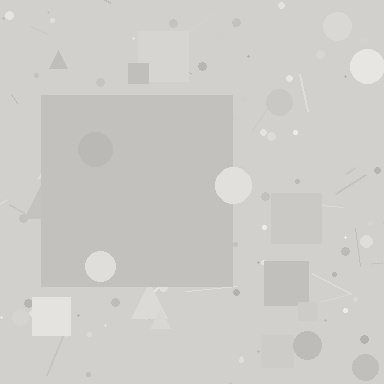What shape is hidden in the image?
A square is hidden in the image.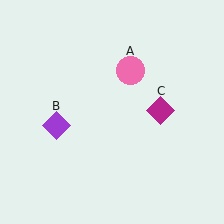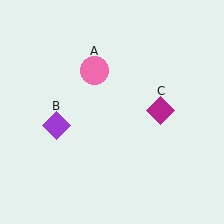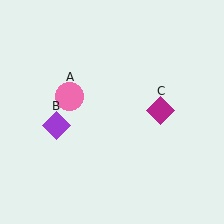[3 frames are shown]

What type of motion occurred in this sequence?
The pink circle (object A) rotated counterclockwise around the center of the scene.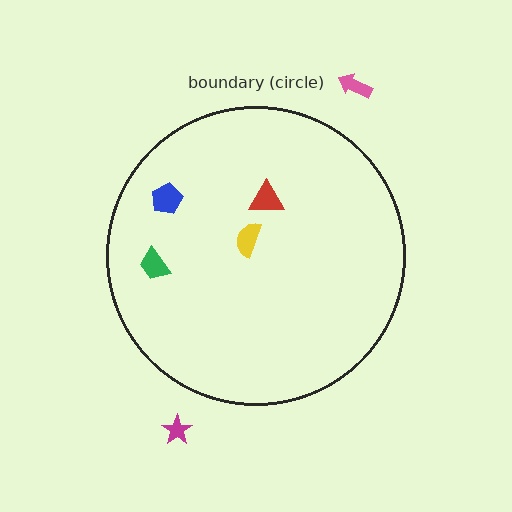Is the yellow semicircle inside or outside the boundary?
Inside.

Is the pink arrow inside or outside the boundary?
Outside.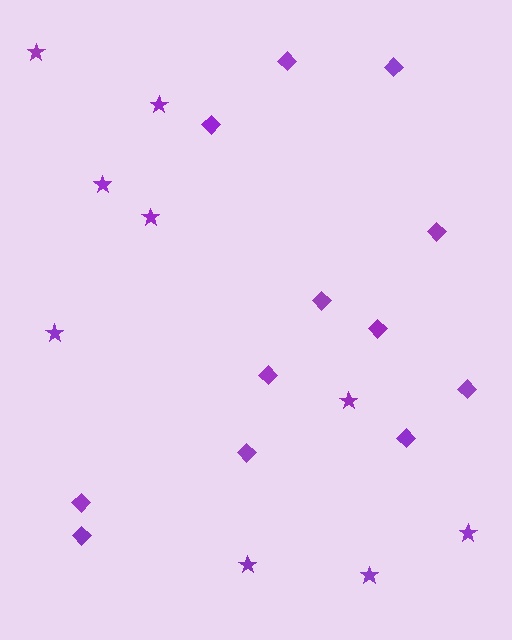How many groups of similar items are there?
There are 2 groups: one group of diamonds (12) and one group of stars (9).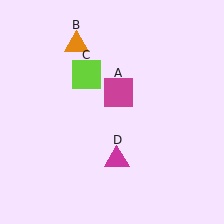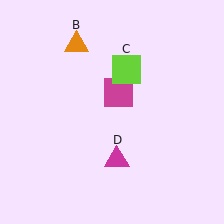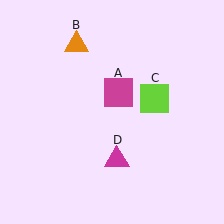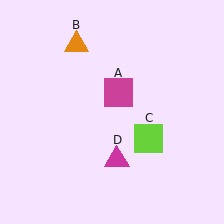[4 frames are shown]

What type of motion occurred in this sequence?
The lime square (object C) rotated clockwise around the center of the scene.